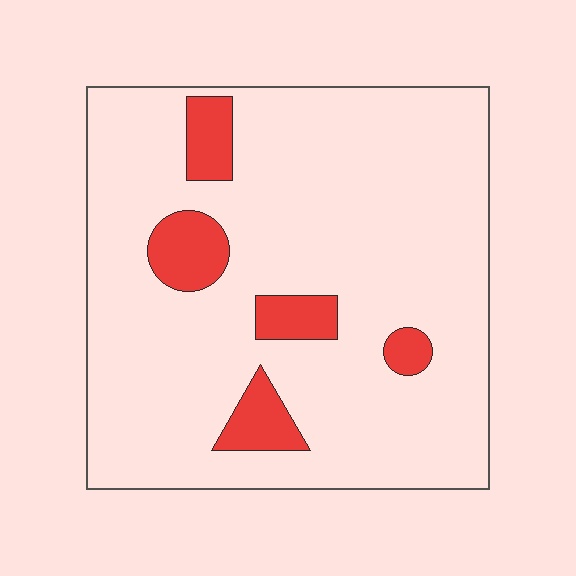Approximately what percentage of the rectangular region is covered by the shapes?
Approximately 10%.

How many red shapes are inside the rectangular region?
5.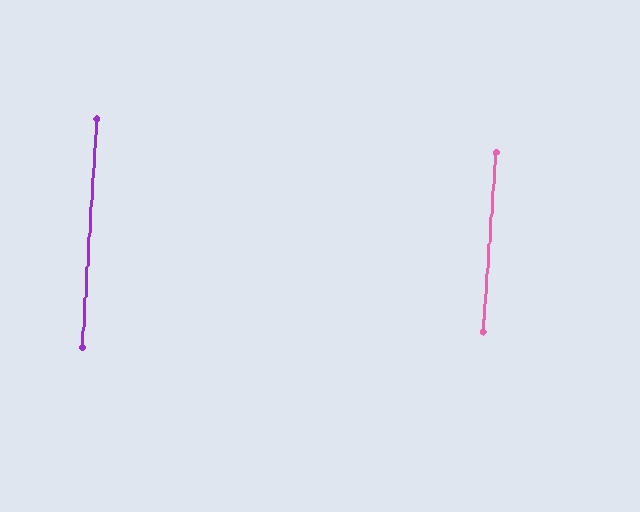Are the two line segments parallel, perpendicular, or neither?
Parallel — their directions differ by only 0.2°.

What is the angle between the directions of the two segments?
Approximately 0 degrees.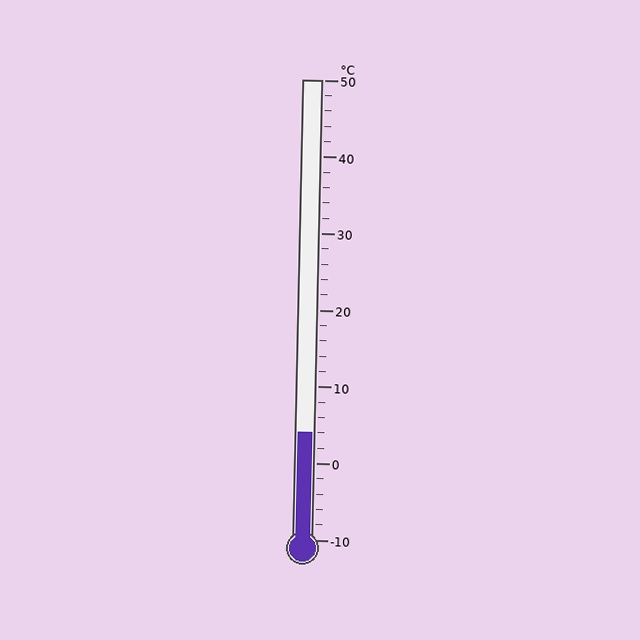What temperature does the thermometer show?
The thermometer shows approximately 4°C.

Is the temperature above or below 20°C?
The temperature is below 20°C.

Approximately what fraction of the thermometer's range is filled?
The thermometer is filled to approximately 25% of its range.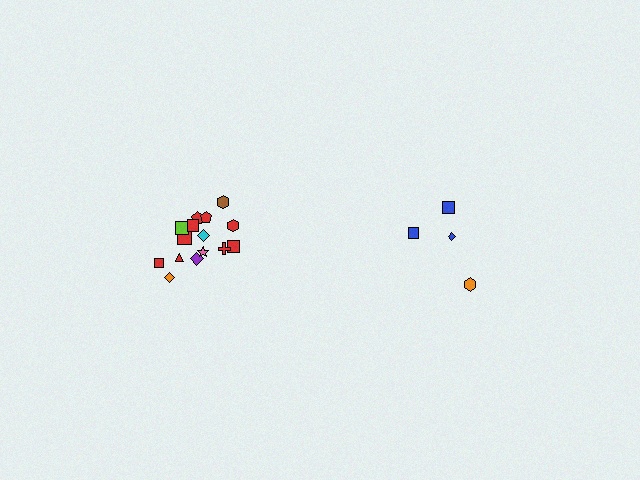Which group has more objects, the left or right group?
The left group.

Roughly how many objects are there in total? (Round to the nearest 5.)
Roughly 20 objects in total.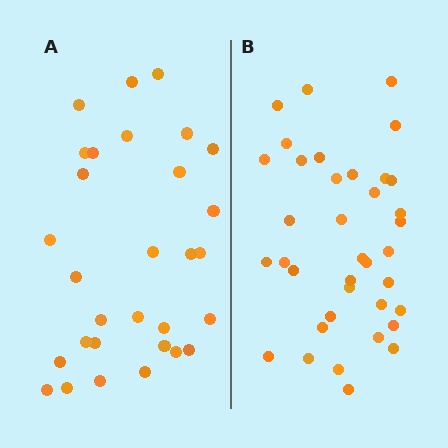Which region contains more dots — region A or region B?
Region B (the right region) has more dots.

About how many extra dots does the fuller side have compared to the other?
Region B has roughly 8 or so more dots than region A.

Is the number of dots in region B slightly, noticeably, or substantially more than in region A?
Region B has only slightly more — the two regions are fairly close. The ratio is roughly 1.2 to 1.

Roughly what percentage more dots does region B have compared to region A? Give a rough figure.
About 25% more.